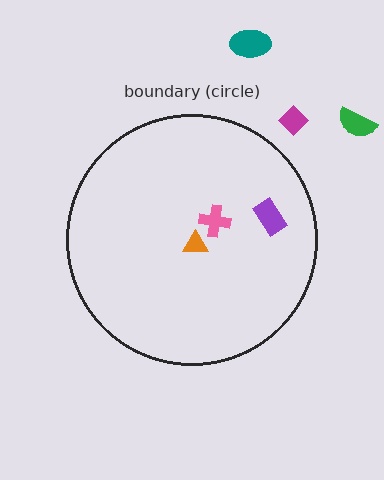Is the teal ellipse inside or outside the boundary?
Outside.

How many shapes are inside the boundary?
3 inside, 3 outside.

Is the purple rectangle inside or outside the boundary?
Inside.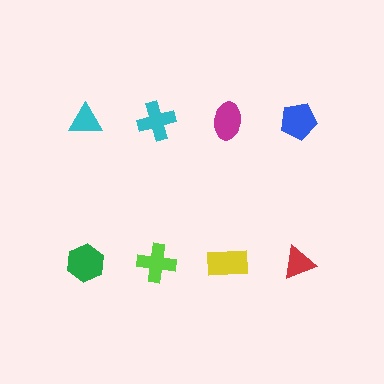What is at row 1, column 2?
A cyan cross.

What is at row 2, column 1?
A green hexagon.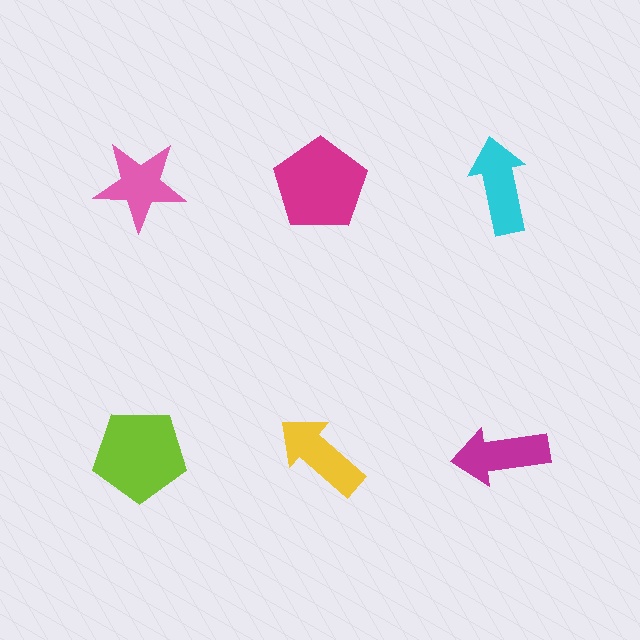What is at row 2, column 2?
A yellow arrow.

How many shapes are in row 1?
3 shapes.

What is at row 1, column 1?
A pink star.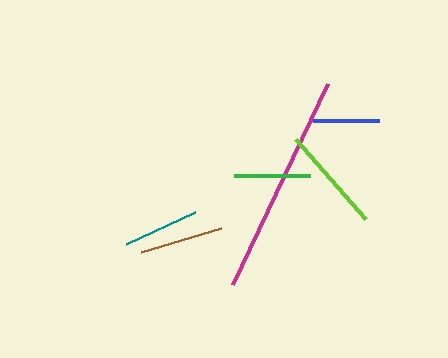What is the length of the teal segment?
The teal segment is approximately 76 pixels long.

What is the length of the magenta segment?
The magenta segment is approximately 222 pixels long.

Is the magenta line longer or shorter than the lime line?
The magenta line is longer than the lime line.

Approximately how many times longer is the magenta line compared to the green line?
The magenta line is approximately 2.9 times the length of the green line.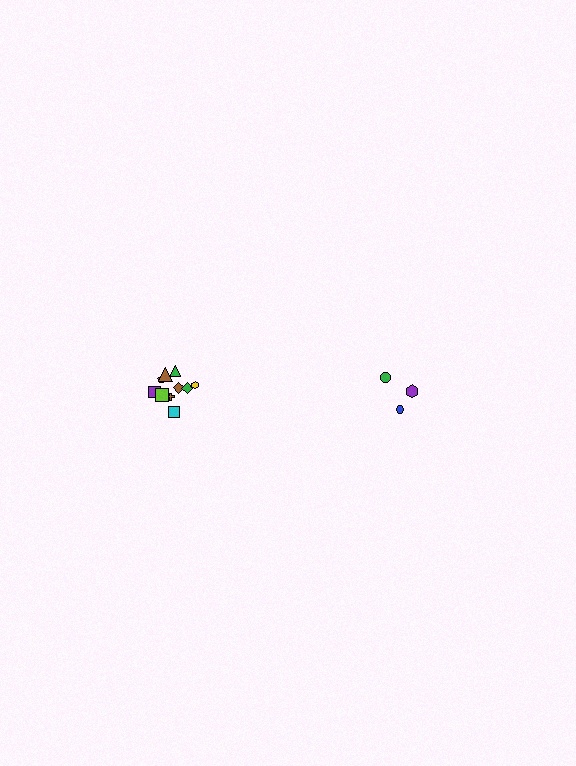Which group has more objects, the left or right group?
The left group.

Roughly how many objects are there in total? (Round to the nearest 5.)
Roughly 15 objects in total.